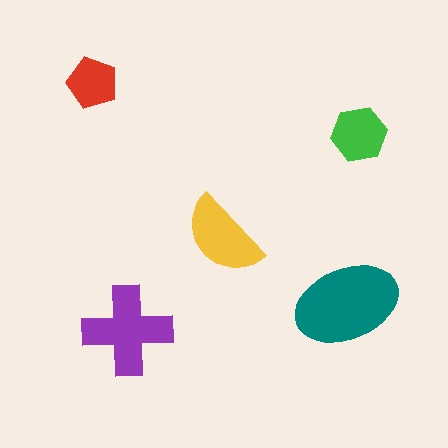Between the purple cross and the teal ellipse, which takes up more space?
The teal ellipse.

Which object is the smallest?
The red pentagon.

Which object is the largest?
The teal ellipse.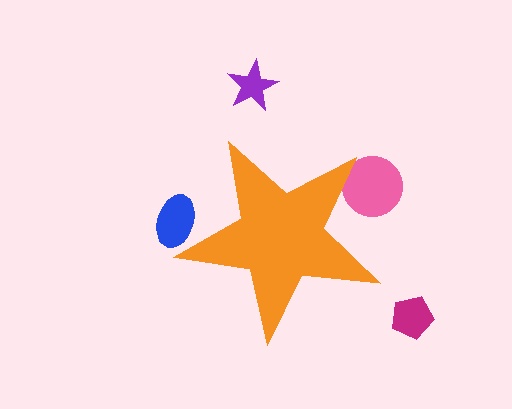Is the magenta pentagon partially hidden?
No, the magenta pentagon is fully visible.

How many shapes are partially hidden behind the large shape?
2 shapes are partially hidden.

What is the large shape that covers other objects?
An orange star.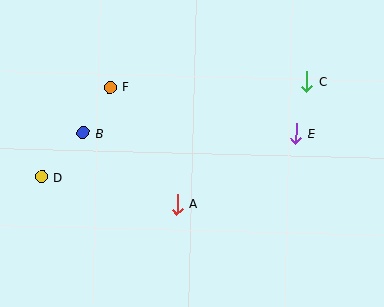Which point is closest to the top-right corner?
Point C is closest to the top-right corner.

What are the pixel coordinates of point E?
Point E is at (296, 133).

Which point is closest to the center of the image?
Point A at (177, 204) is closest to the center.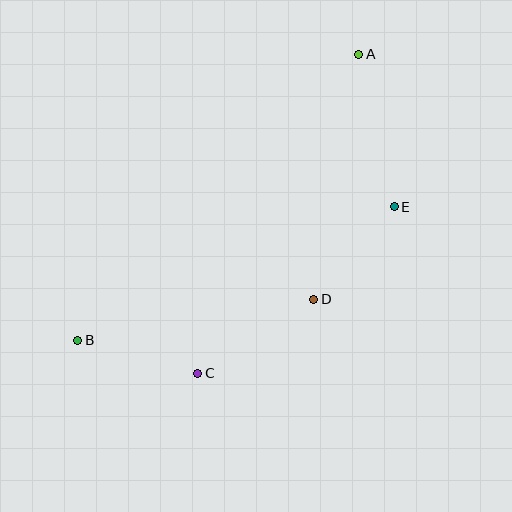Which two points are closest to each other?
Points D and E are closest to each other.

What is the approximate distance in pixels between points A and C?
The distance between A and C is approximately 357 pixels.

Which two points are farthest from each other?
Points A and B are farthest from each other.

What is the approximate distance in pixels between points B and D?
The distance between B and D is approximately 239 pixels.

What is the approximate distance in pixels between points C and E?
The distance between C and E is approximately 257 pixels.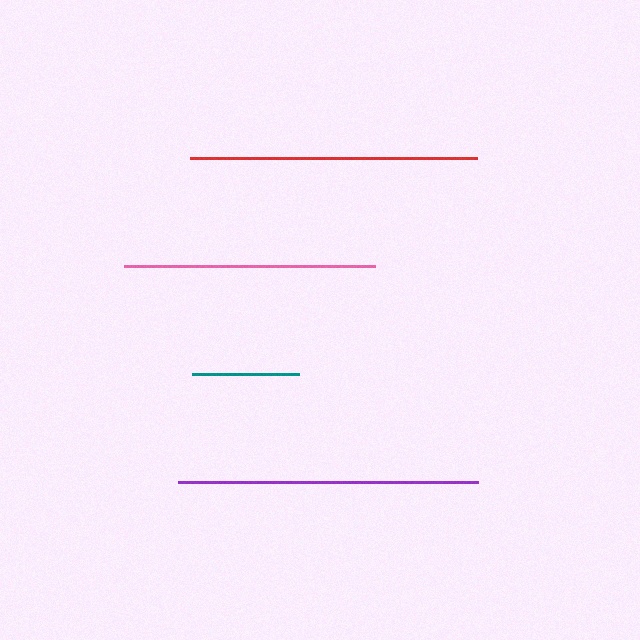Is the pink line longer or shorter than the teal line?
The pink line is longer than the teal line.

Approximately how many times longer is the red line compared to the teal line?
The red line is approximately 2.7 times the length of the teal line.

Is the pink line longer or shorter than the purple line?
The purple line is longer than the pink line.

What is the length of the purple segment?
The purple segment is approximately 299 pixels long.